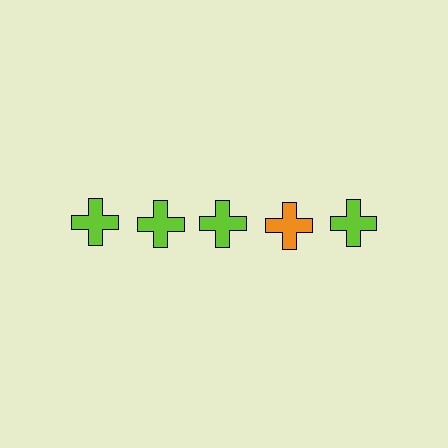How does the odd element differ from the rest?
It has a different color: orange instead of lime.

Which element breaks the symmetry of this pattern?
The orange cross in the top row, second from right column breaks the symmetry. All other shapes are lime crosses.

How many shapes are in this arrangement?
There are 5 shapes arranged in a grid pattern.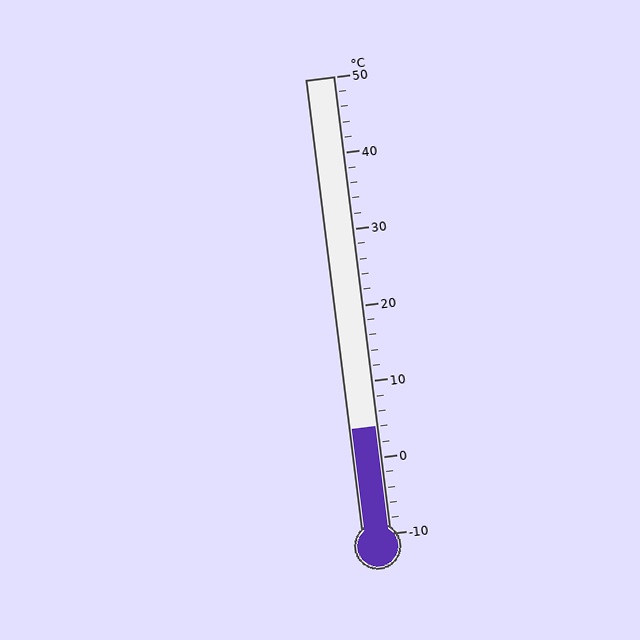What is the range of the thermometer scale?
The thermometer scale ranges from -10°C to 50°C.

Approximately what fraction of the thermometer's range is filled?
The thermometer is filled to approximately 25% of its range.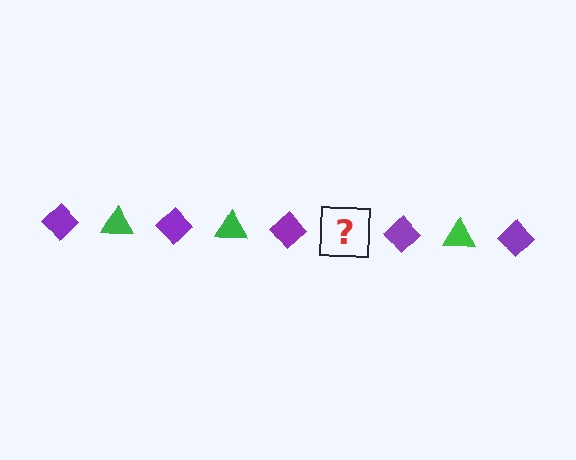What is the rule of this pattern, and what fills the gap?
The rule is that the pattern alternates between purple diamond and green triangle. The gap should be filled with a green triangle.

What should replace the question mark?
The question mark should be replaced with a green triangle.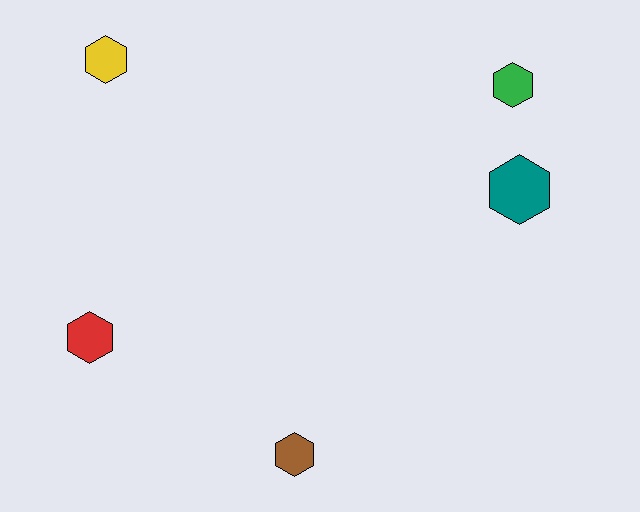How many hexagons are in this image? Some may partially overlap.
There are 5 hexagons.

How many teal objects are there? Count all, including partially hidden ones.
There is 1 teal object.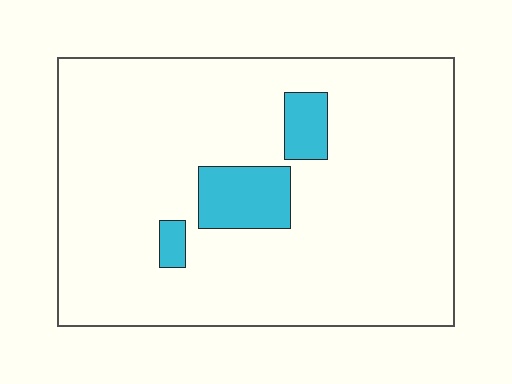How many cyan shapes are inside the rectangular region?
3.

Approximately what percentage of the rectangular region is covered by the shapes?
Approximately 10%.